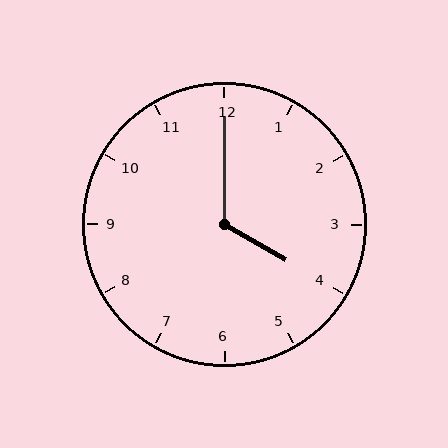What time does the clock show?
4:00.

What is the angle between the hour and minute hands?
Approximately 120 degrees.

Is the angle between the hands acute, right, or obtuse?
It is obtuse.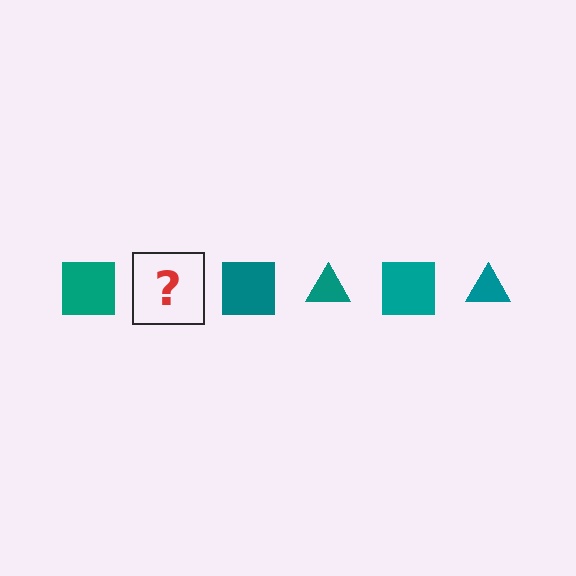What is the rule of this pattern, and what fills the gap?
The rule is that the pattern cycles through square, triangle shapes in teal. The gap should be filled with a teal triangle.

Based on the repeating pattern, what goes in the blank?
The blank should be a teal triangle.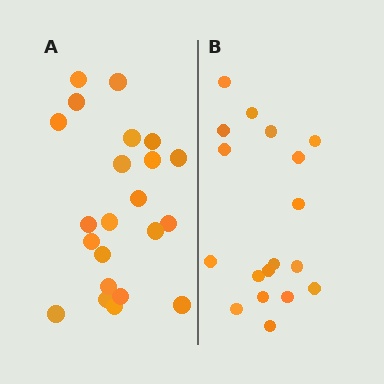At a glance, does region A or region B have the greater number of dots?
Region A (the left region) has more dots.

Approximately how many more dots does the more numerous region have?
Region A has about 4 more dots than region B.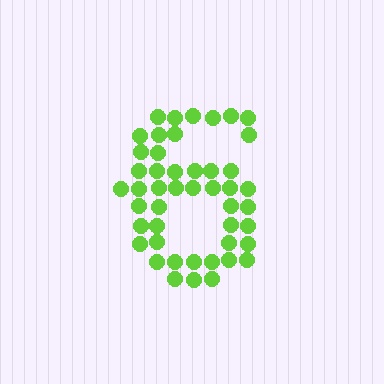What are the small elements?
The small elements are circles.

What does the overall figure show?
The overall figure shows the digit 6.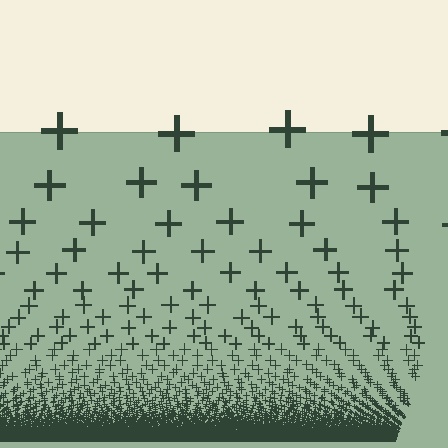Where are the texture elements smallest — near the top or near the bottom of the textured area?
Near the bottom.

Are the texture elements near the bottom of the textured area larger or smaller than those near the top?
Smaller. The gradient is inverted — elements near the bottom are smaller and denser.